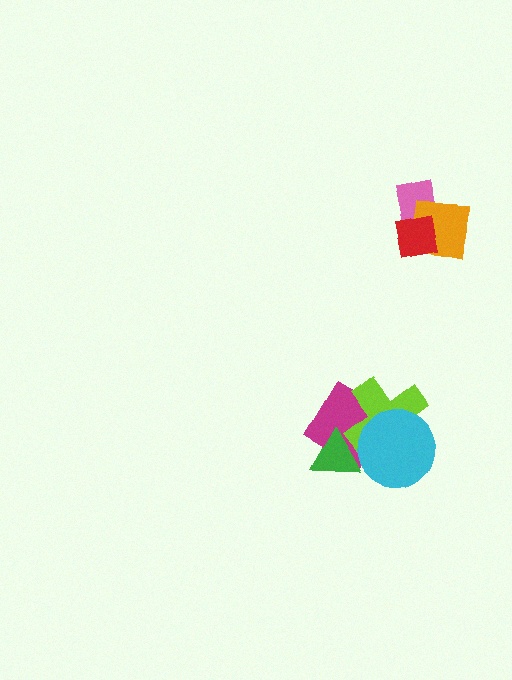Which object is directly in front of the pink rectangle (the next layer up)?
The orange square is directly in front of the pink rectangle.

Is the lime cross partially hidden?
Yes, it is partially covered by another shape.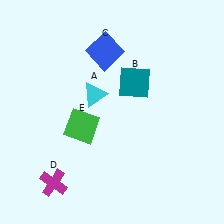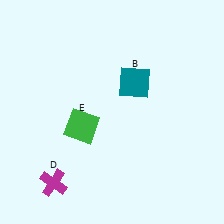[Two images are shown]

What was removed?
The blue square (C), the cyan triangle (A) were removed in Image 2.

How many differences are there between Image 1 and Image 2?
There are 2 differences between the two images.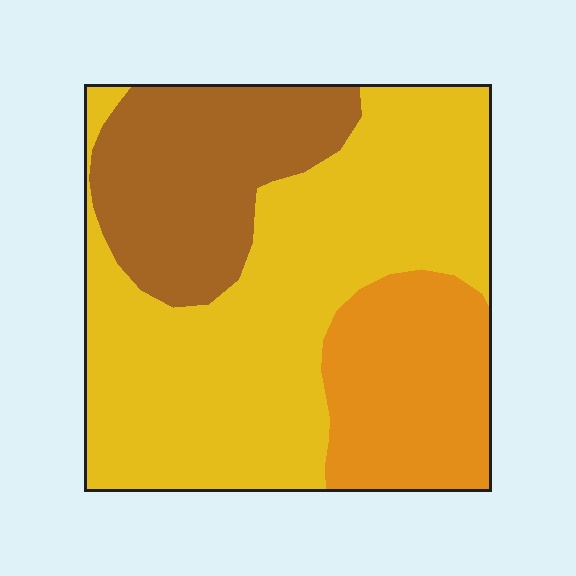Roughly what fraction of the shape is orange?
Orange takes up about one fifth (1/5) of the shape.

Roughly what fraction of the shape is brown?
Brown takes up about one quarter (1/4) of the shape.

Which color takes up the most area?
Yellow, at roughly 55%.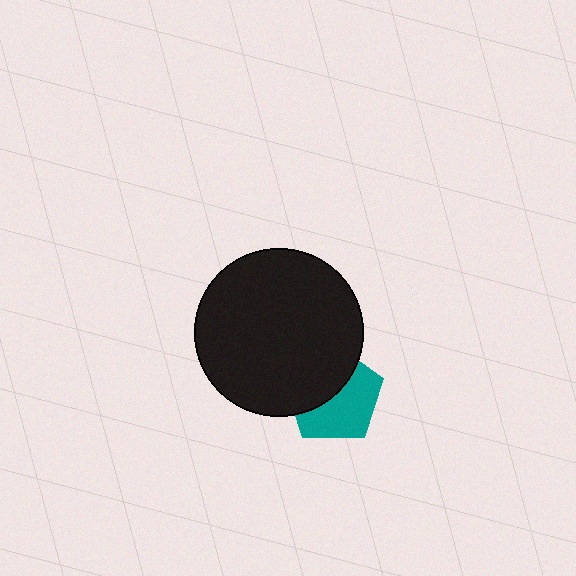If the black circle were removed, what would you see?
You would see the complete teal pentagon.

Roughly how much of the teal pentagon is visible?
About half of it is visible (roughly 54%).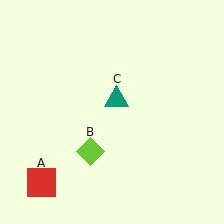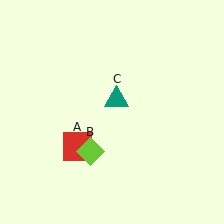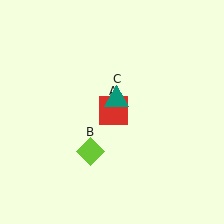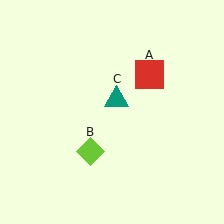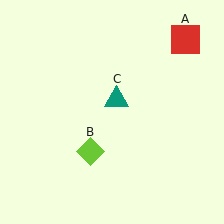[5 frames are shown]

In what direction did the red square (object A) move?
The red square (object A) moved up and to the right.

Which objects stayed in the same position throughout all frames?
Lime diamond (object B) and teal triangle (object C) remained stationary.